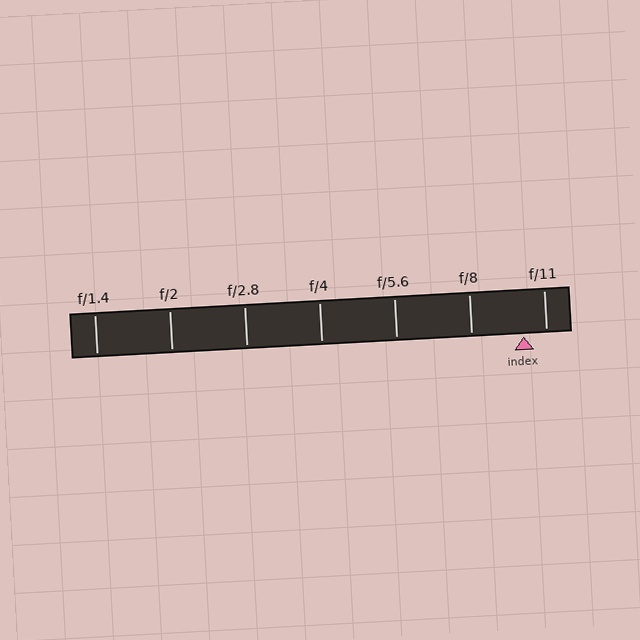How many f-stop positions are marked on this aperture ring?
There are 7 f-stop positions marked.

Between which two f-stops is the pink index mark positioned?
The index mark is between f/8 and f/11.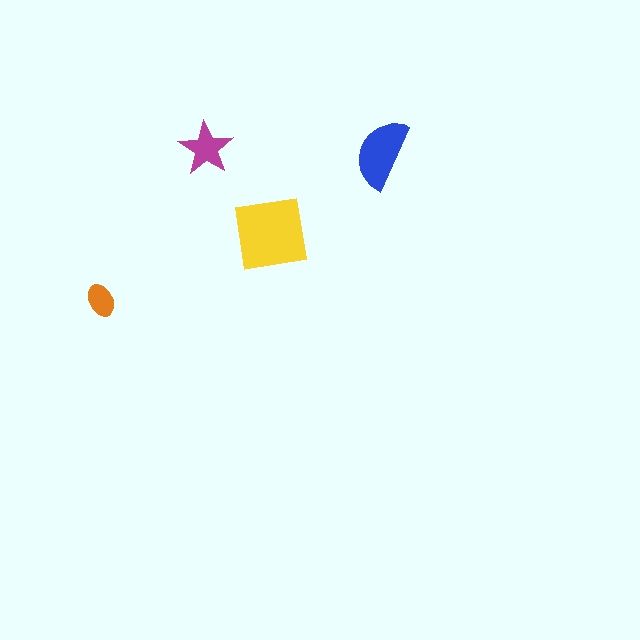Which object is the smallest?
The orange ellipse.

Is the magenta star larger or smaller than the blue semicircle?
Smaller.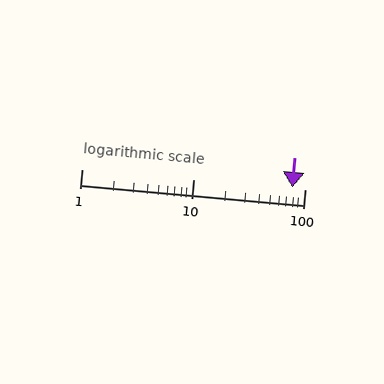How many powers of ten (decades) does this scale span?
The scale spans 2 decades, from 1 to 100.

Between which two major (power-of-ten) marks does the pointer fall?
The pointer is between 10 and 100.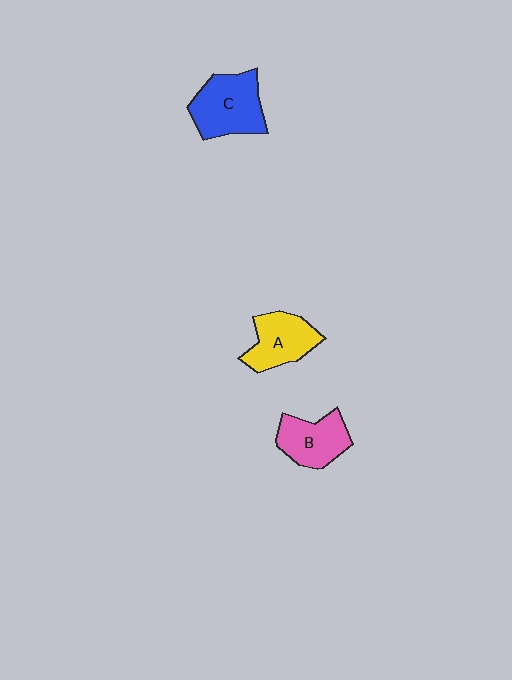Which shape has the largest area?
Shape C (blue).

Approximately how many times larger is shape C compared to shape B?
Approximately 1.3 times.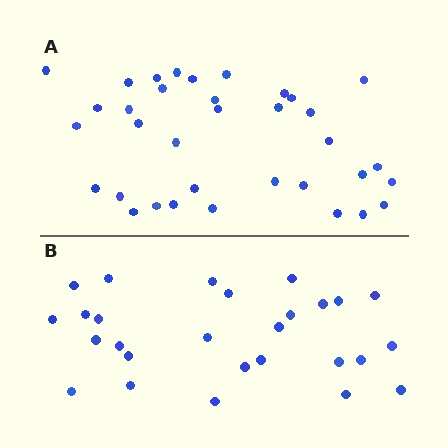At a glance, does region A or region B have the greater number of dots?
Region A (the top region) has more dots.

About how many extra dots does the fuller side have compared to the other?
Region A has roughly 8 or so more dots than region B.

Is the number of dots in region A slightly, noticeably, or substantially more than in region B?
Region A has noticeably more, but not dramatically so. The ratio is roughly 1.3 to 1.